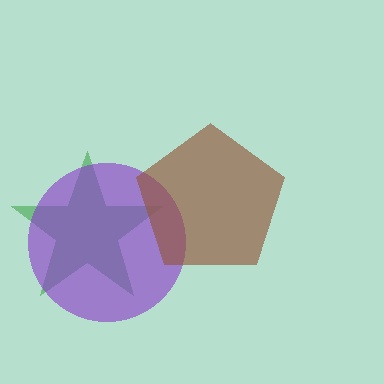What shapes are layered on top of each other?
The layered shapes are: a green star, a purple circle, a brown pentagon.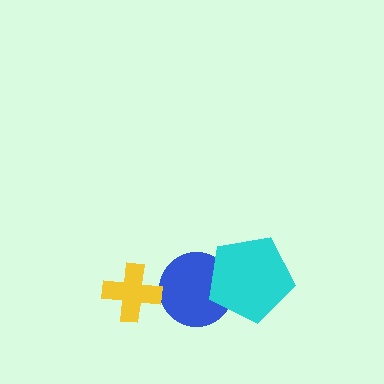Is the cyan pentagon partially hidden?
No, no other shape covers it.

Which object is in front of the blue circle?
The cyan pentagon is in front of the blue circle.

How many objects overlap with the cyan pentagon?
1 object overlaps with the cyan pentagon.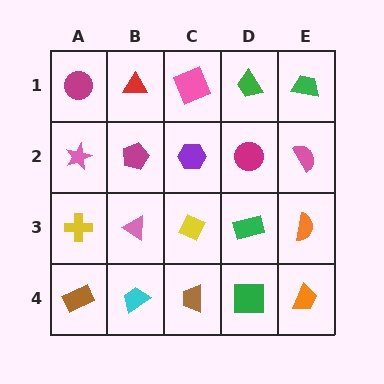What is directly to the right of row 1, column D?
A green trapezoid.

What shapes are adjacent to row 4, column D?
A green rectangle (row 3, column D), a brown trapezoid (row 4, column C), an orange trapezoid (row 4, column E).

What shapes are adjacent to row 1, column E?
A pink semicircle (row 2, column E), a green trapezoid (row 1, column D).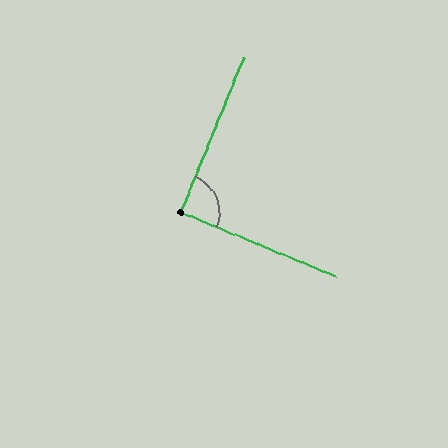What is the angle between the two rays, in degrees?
Approximately 90 degrees.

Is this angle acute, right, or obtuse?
It is approximately a right angle.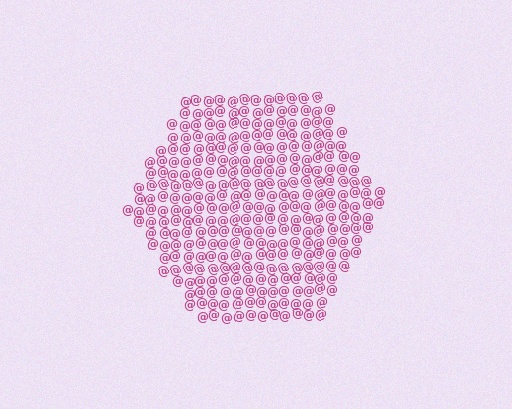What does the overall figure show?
The overall figure shows a hexagon.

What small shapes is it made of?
It is made of small at signs.